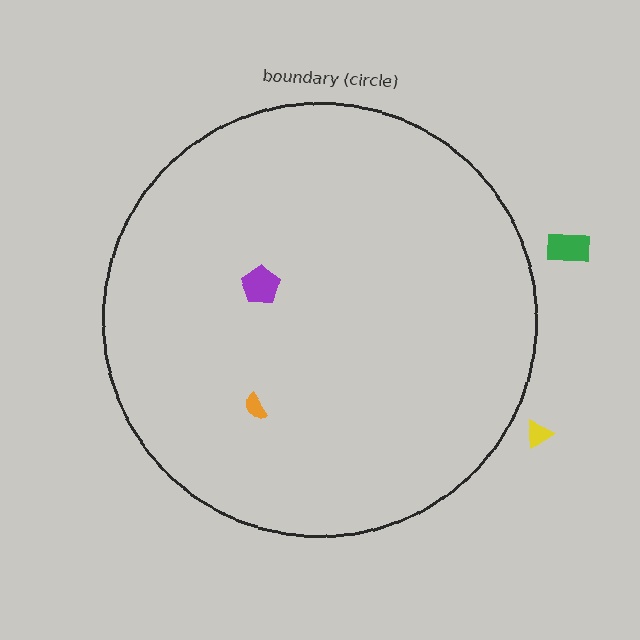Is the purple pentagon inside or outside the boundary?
Inside.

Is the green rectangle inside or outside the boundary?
Outside.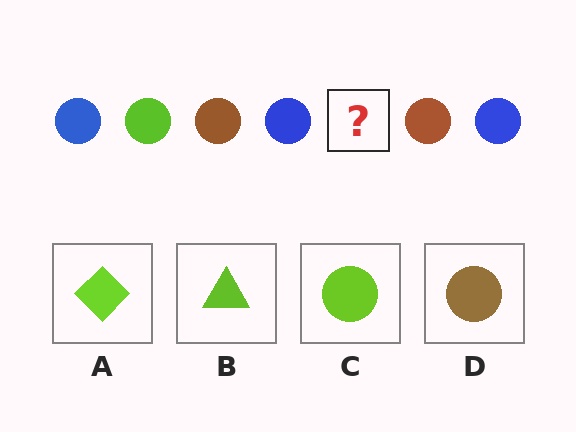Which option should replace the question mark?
Option C.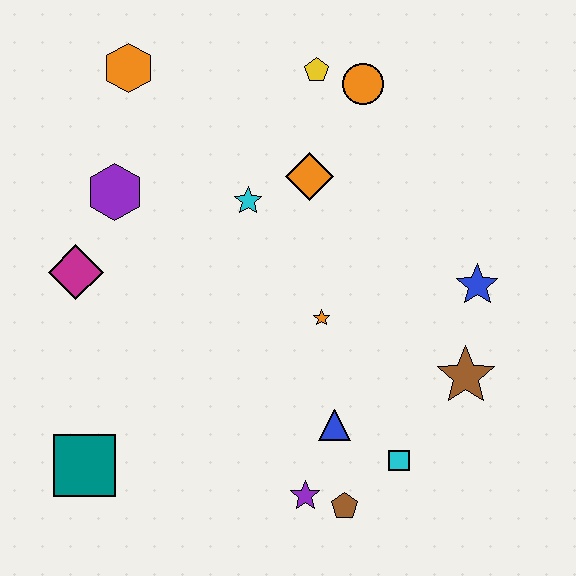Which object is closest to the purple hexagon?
The magenta diamond is closest to the purple hexagon.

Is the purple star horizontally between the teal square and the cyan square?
Yes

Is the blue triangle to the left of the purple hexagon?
No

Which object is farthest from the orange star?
The orange hexagon is farthest from the orange star.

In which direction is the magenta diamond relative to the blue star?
The magenta diamond is to the left of the blue star.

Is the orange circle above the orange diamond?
Yes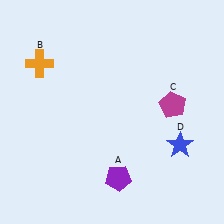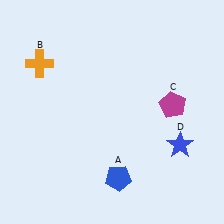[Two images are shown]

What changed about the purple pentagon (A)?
In Image 1, A is purple. In Image 2, it changed to blue.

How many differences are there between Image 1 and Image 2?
There is 1 difference between the two images.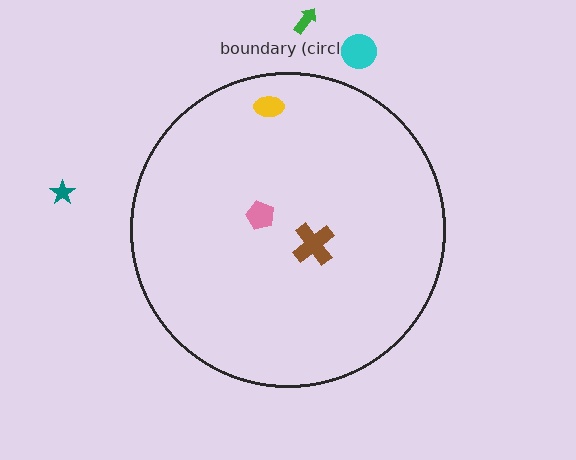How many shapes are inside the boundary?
3 inside, 3 outside.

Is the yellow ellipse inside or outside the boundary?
Inside.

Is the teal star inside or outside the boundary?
Outside.